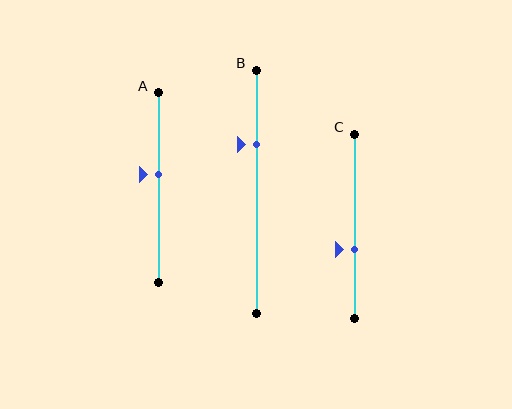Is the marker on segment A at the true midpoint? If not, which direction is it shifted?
No, the marker on segment A is shifted upward by about 7% of the segment length.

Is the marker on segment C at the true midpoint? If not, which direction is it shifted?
No, the marker on segment C is shifted downward by about 13% of the segment length.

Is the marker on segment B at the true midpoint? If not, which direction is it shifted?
No, the marker on segment B is shifted upward by about 20% of the segment length.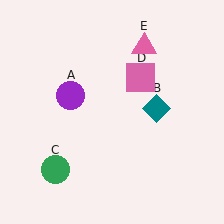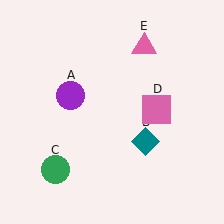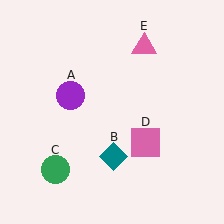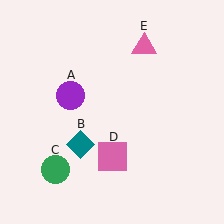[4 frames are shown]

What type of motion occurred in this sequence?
The teal diamond (object B), pink square (object D) rotated clockwise around the center of the scene.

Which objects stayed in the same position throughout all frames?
Purple circle (object A) and green circle (object C) and pink triangle (object E) remained stationary.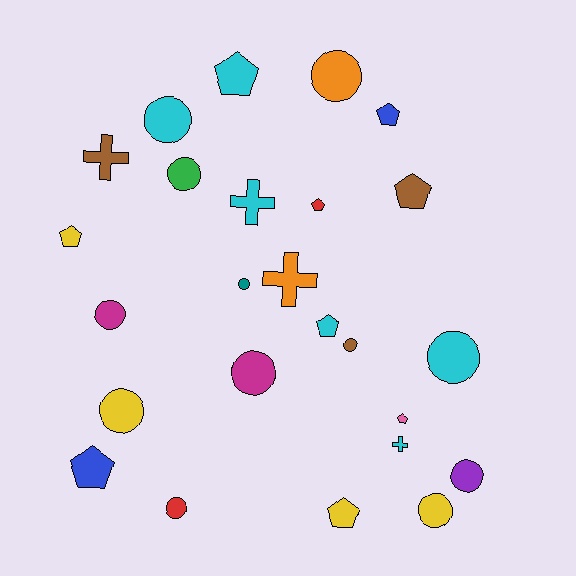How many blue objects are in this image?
There are 2 blue objects.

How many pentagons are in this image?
There are 9 pentagons.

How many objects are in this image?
There are 25 objects.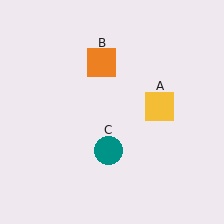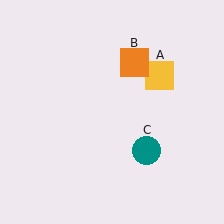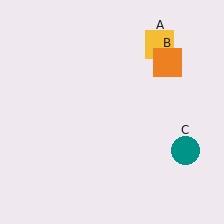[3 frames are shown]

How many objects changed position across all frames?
3 objects changed position: yellow square (object A), orange square (object B), teal circle (object C).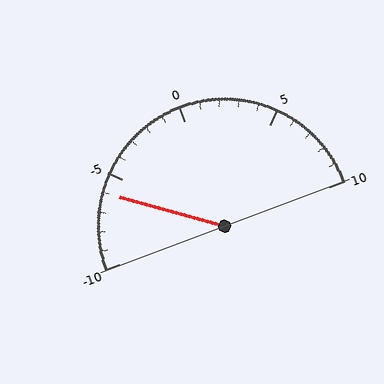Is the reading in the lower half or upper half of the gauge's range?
The reading is in the lower half of the range (-10 to 10).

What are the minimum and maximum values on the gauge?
The gauge ranges from -10 to 10.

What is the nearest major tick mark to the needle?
The nearest major tick mark is -5.